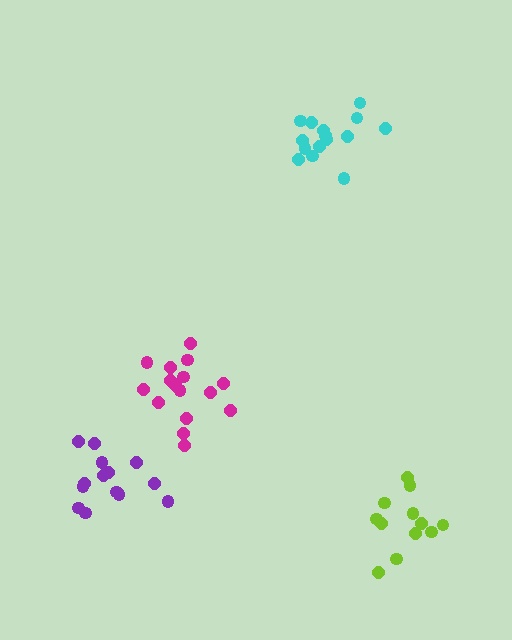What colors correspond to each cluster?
The clusters are colored: purple, magenta, cyan, lime.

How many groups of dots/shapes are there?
There are 4 groups.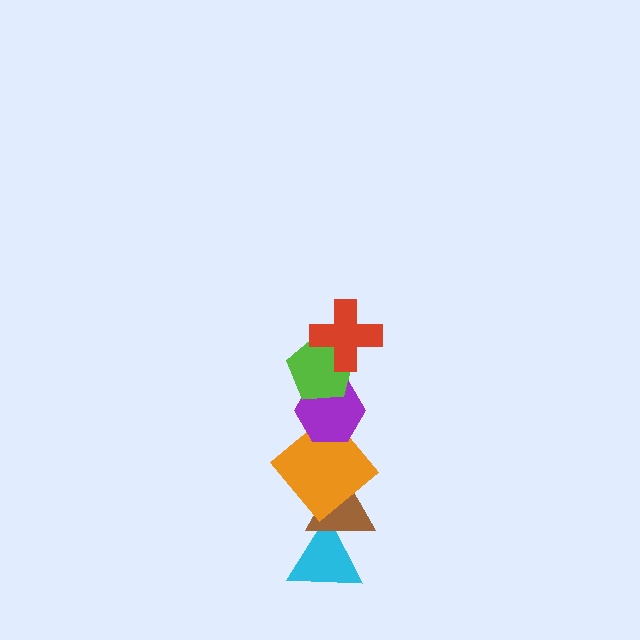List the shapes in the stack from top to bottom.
From top to bottom: the red cross, the lime pentagon, the purple hexagon, the orange diamond, the brown triangle, the cyan triangle.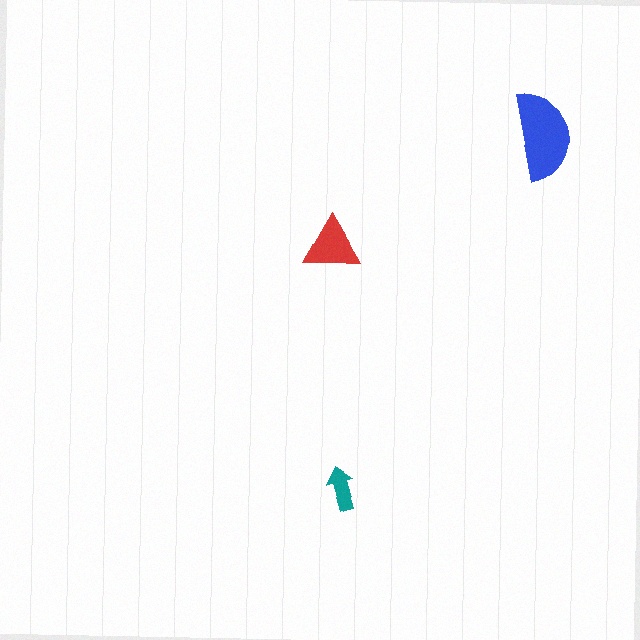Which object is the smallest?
The teal arrow.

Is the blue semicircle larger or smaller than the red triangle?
Larger.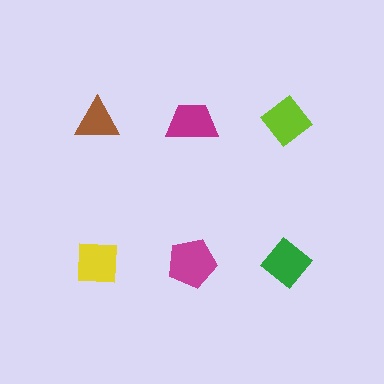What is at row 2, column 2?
A magenta pentagon.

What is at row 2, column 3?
A green diamond.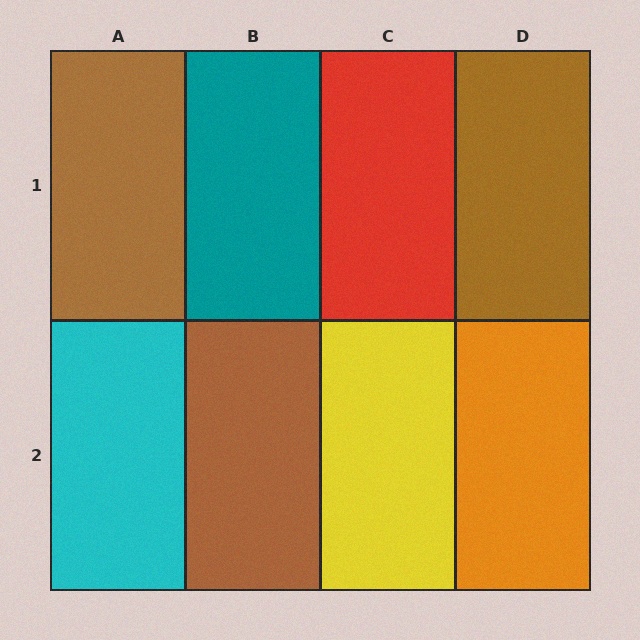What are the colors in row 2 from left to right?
Cyan, brown, yellow, orange.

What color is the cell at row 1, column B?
Teal.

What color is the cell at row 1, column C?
Red.